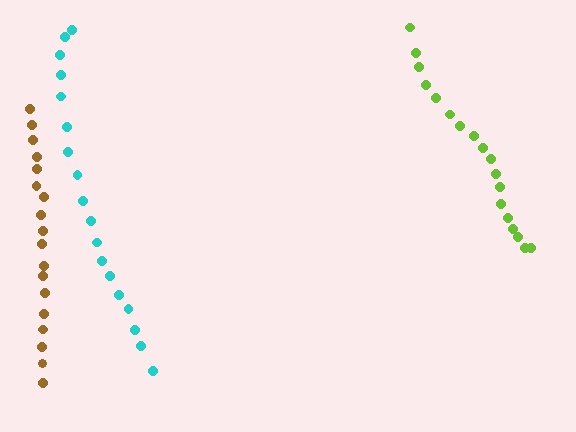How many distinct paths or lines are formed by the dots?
There are 3 distinct paths.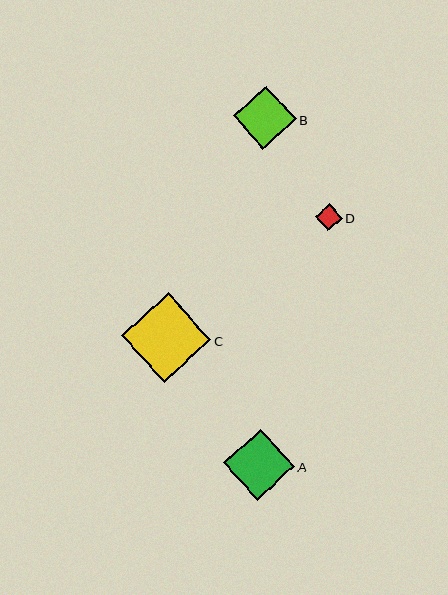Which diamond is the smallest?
Diamond D is the smallest with a size of approximately 26 pixels.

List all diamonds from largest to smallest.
From largest to smallest: C, A, B, D.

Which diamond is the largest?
Diamond C is the largest with a size of approximately 90 pixels.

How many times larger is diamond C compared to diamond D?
Diamond C is approximately 3.4 times the size of diamond D.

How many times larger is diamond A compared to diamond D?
Diamond A is approximately 2.7 times the size of diamond D.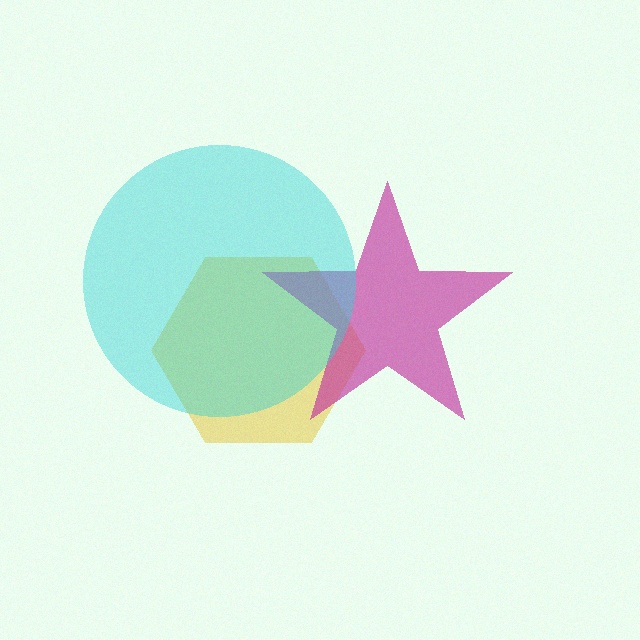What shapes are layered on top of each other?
The layered shapes are: a yellow hexagon, a magenta star, a cyan circle.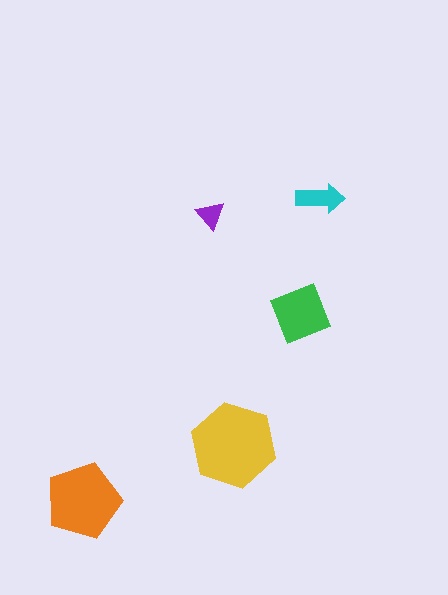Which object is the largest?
The yellow hexagon.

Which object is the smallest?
The purple triangle.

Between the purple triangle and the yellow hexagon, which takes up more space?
The yellow hexagon.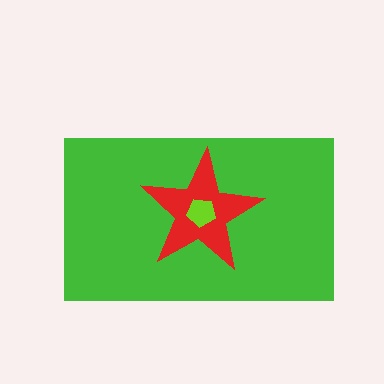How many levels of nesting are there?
3.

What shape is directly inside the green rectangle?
The red star.